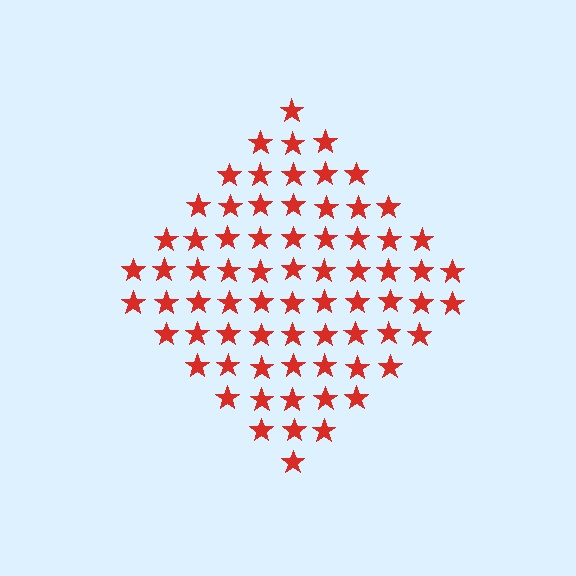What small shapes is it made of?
It is made of small stars.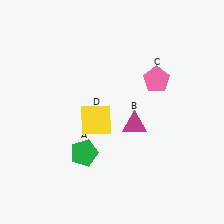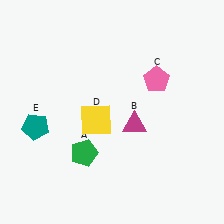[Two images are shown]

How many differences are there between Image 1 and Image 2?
There is 1 difference between the two images.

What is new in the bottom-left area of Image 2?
A teal pentagon (E) was added in the bottom-left area of Image 2.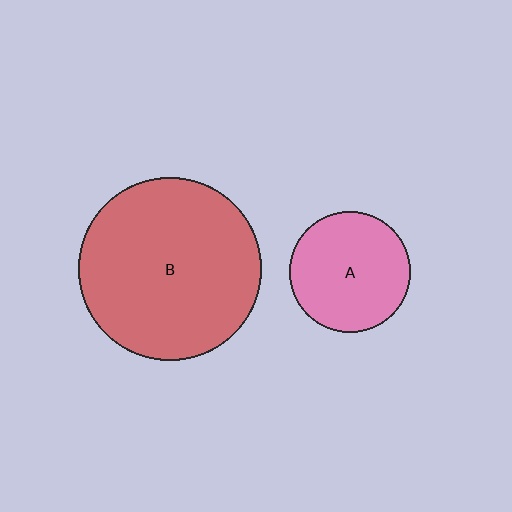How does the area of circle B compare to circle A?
Approximately 2.3 times.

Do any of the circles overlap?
No, none of the circles overlap.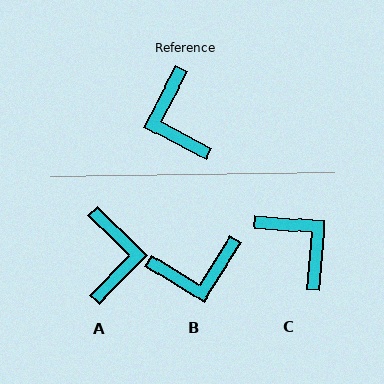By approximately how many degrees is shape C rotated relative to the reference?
Approximately 157 degrees clockwise.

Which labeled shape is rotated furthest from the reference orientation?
A, about 163 degrees away.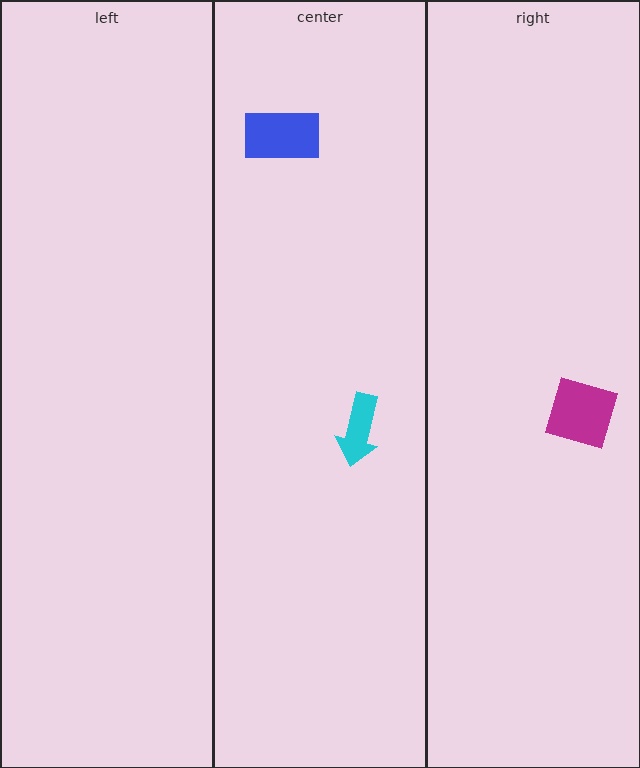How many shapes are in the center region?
2.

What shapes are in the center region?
The blue rectangle, the cyan arrow.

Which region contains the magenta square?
The right region.